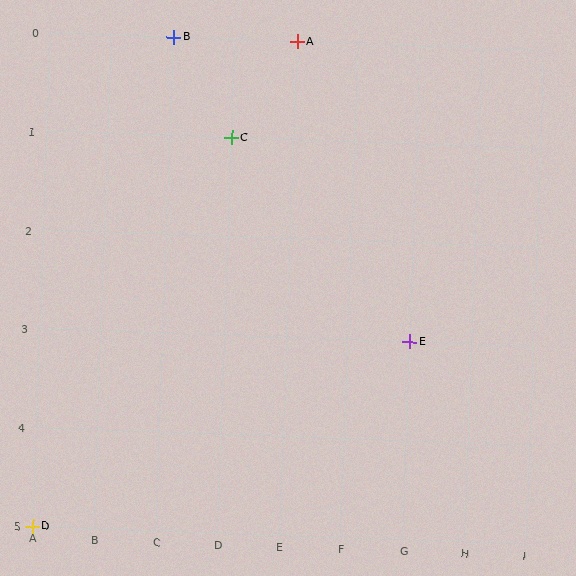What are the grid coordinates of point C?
Point C is at grid coordinates (D, 1).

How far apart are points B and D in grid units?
Points B and D are 2 columns and 5 rows apart (about 5.4 grid units diagonally).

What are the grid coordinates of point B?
Point B is at grid coordinates (C, 0).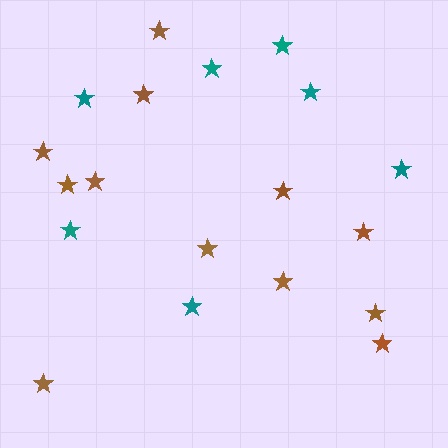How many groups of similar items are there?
There are 2 groups: one group of teal stars (7) and one group of brown stars (12).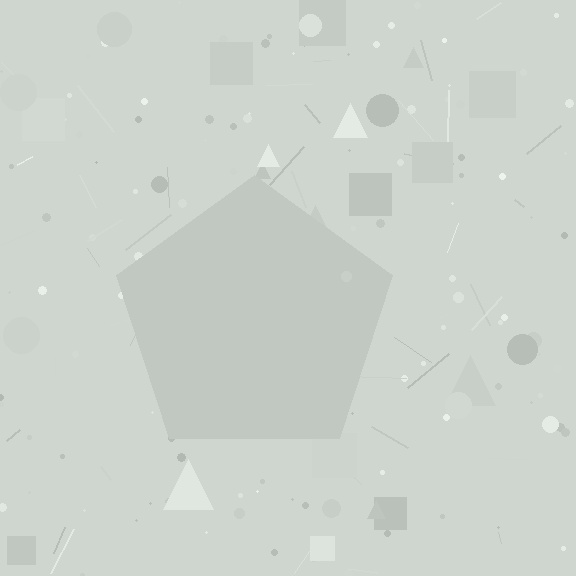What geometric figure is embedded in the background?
A pentagon is embedded in the background.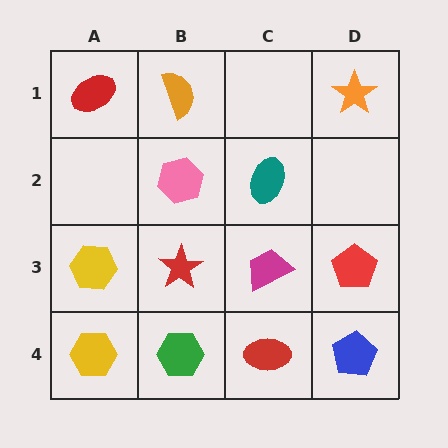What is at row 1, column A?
A red ellipse.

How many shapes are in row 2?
2 shapes.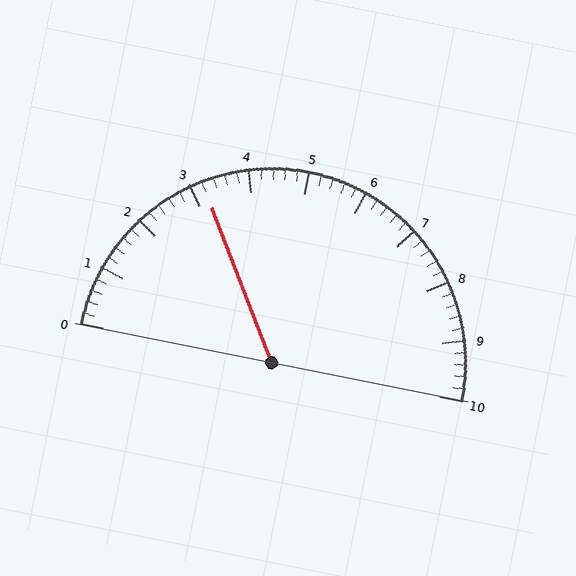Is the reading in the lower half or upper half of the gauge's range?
The reading is in the lower half of the range (0 to 10).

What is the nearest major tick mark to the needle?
The nearest major tick mark is 3.